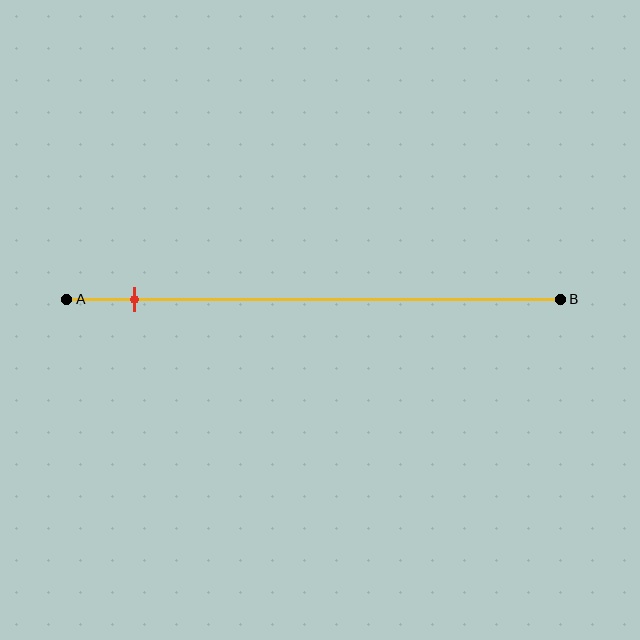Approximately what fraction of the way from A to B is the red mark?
The red mark is approximately 15% of the way from A to B.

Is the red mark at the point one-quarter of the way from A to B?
No, the mark is at about 15% from A, not at the 25% one-quarter point.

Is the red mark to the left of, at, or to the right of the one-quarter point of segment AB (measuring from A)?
The red mark is to the left of the one-quarter point of segment AB.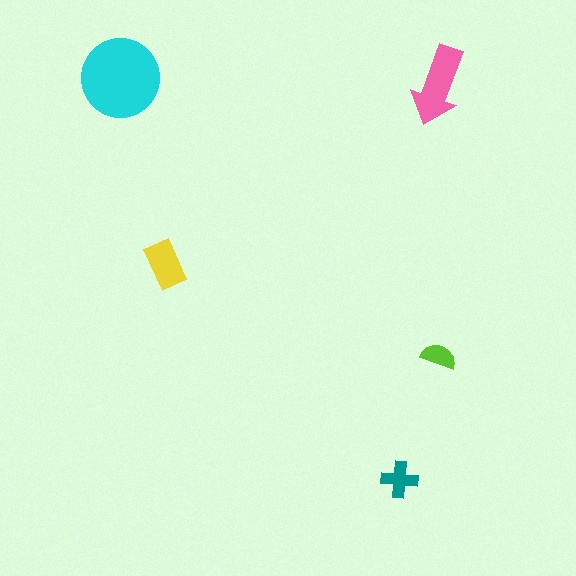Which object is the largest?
The cyan circle.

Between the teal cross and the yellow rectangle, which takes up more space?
The yellow rectangle.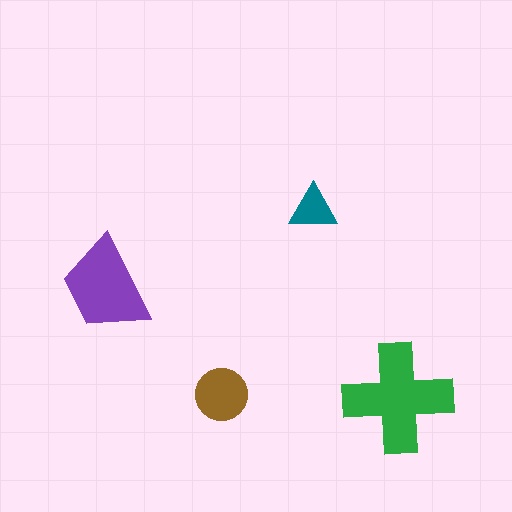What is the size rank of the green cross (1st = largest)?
1st.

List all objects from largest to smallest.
The green cross, the purple trapezoid, the brown circle, the teal triangle.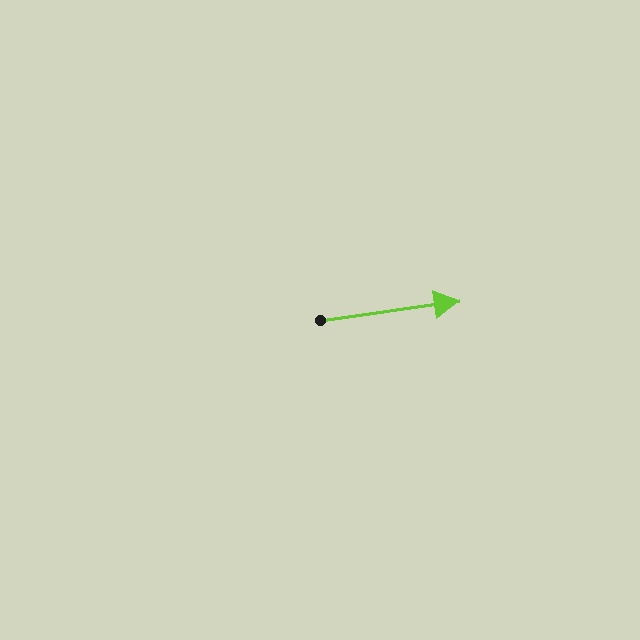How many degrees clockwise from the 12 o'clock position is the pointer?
Approximately 82 degrees.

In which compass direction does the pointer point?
East.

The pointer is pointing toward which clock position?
Roughly 3 o'clock.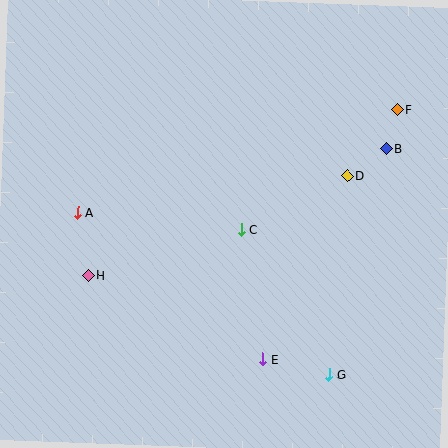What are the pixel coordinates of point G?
Point G is at (329, 375).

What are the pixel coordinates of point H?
Point H is at (88, 275).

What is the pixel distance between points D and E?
The distance between D and E is 202 pixels.